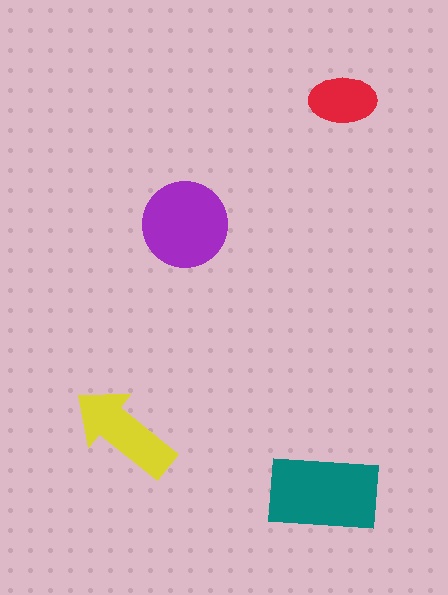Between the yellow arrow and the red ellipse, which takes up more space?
The yellow arrow.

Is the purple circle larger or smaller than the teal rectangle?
Smaller.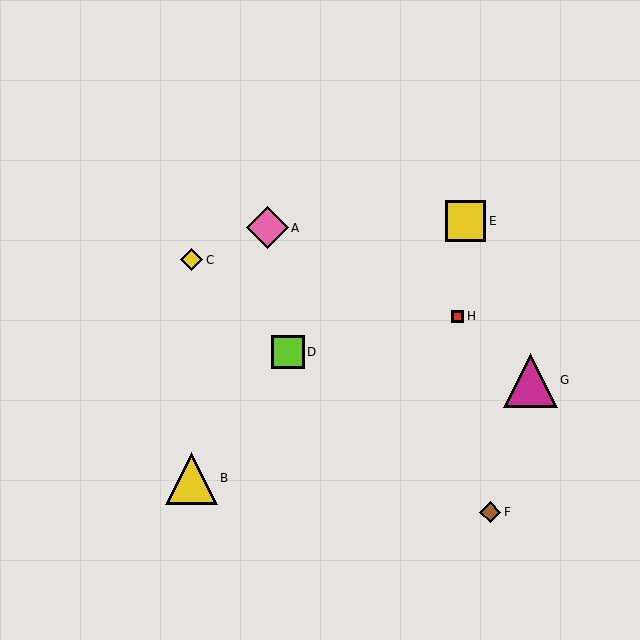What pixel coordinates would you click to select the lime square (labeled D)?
Click at (288, 352) to select the lime square D.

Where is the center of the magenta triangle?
The center of the magenta triangle is at (531, 380).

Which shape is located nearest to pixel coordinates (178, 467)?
The yellow triangle (labeled B) at (191, 478) is nearest to that location.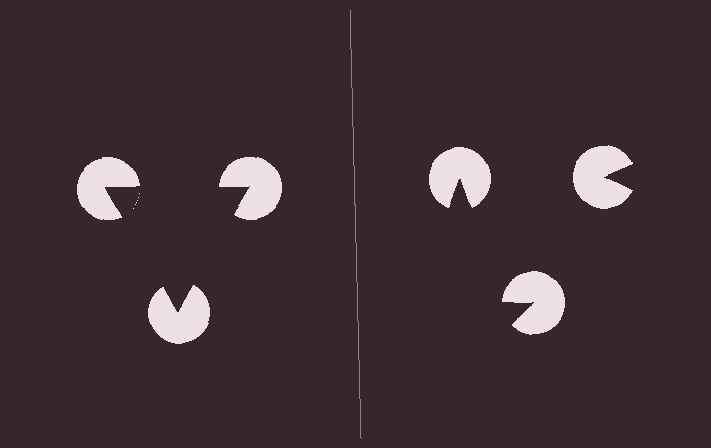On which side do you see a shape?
An illusory triangle appears on the left side. On the right side the wedge cuts are rotated, so no coherent shape forms.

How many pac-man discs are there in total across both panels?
6 — 3 on each side.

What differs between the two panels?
The pac-man discs are positioned identically on both sides; only the wedge orientations differ. On the left they align to a triangle; on the right they are misaligned.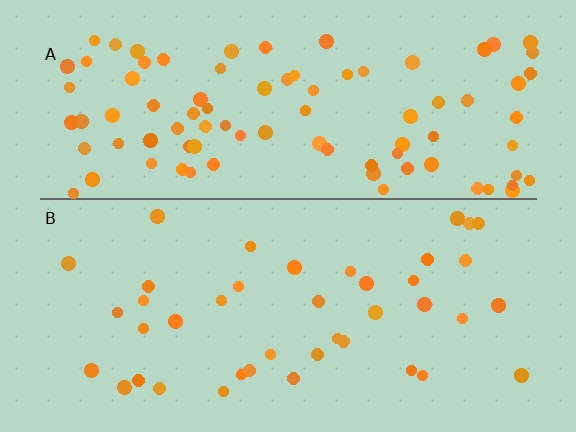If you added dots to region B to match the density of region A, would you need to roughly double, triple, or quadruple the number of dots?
Approximately double.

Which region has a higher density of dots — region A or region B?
A (the top).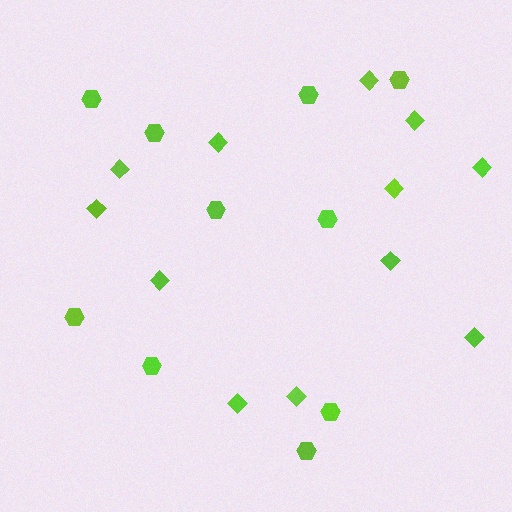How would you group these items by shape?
There are 2 groups: one group of hexagons (10) and one group of diamonds (12).